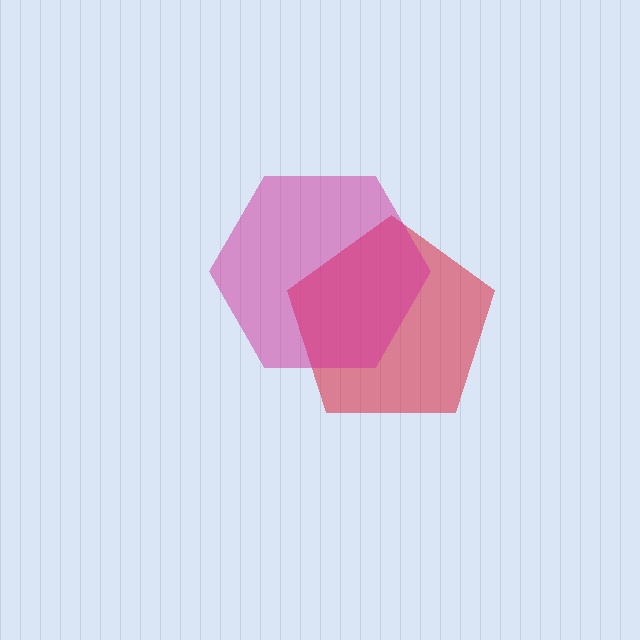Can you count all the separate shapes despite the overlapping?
Yes, there are 2 separate shapes.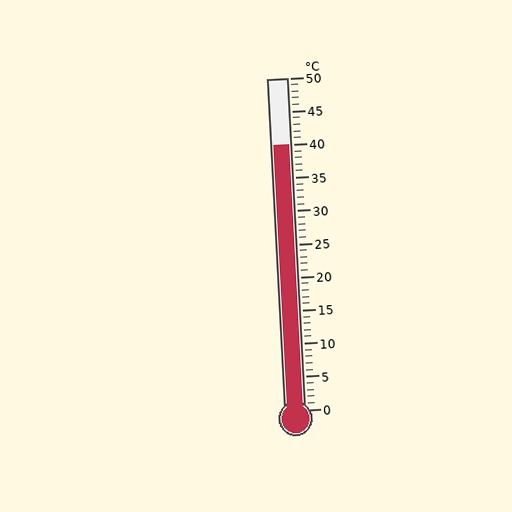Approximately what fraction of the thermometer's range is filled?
The thermometer is filled to approximately 80% of its range.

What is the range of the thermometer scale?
The thermometer scale ranges from 0°C to 50°C.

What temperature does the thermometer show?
The thermometer shows approximately 40°C.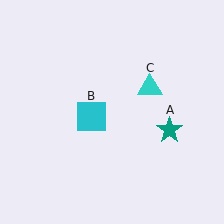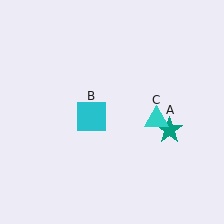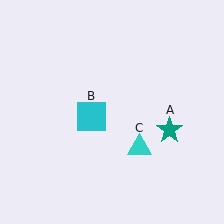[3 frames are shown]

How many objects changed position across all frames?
1 object changed position: cyan triangle (object C).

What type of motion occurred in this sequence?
The cyan triangle (object C) rotated clockwise around the center of the scene.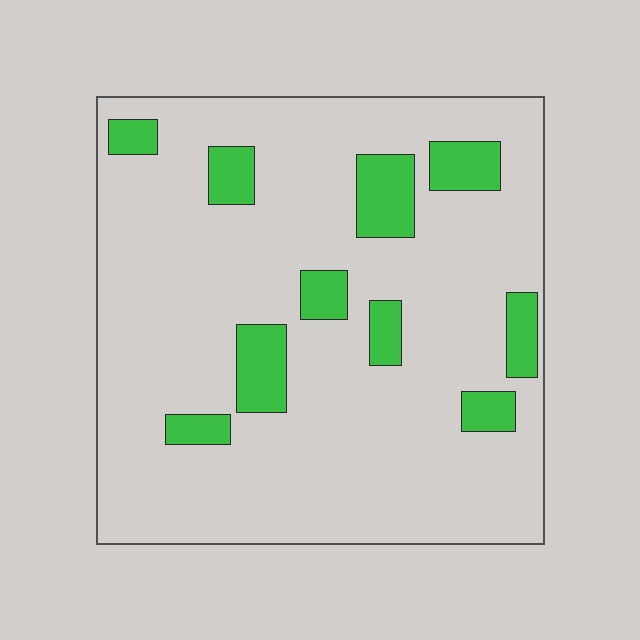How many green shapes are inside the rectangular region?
10.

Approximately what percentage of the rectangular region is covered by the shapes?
Approximately 15%.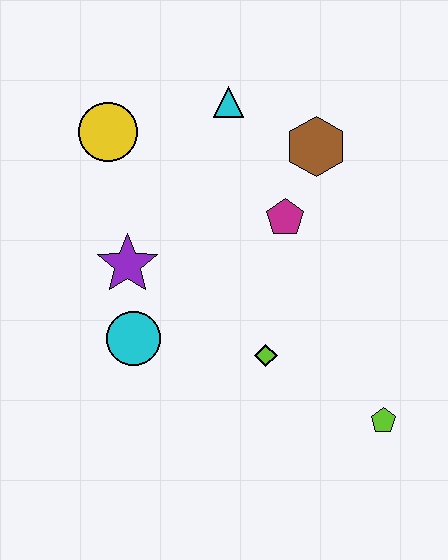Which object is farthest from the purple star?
The lime pentagon is farthest from the purple star.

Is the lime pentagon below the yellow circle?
Yes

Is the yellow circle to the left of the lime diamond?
Yes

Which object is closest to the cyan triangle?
The brown hexagon is closest to the cyan triangle.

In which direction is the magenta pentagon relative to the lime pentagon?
The magenta pentagon is above the lime pentagon.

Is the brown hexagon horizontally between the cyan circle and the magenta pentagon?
No